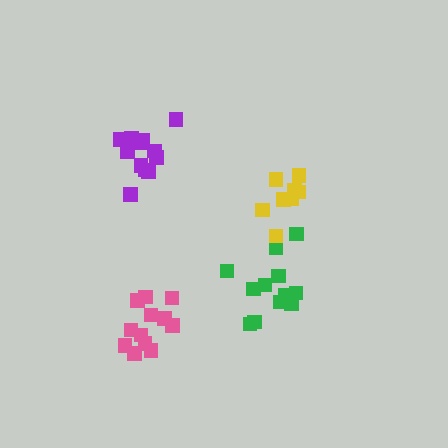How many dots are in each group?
Group 1: 12 dots, Group 2: 12 dots, Group 3: 12 dots, Group 4: 8 dots (44 total).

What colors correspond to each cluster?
The clusters are colored: purple, green, pink, yellow.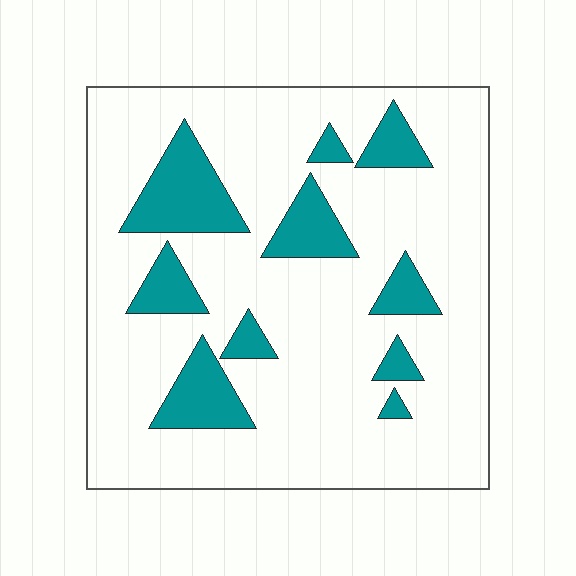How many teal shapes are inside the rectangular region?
10.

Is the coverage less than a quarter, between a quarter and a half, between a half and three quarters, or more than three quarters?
Less than a quarter.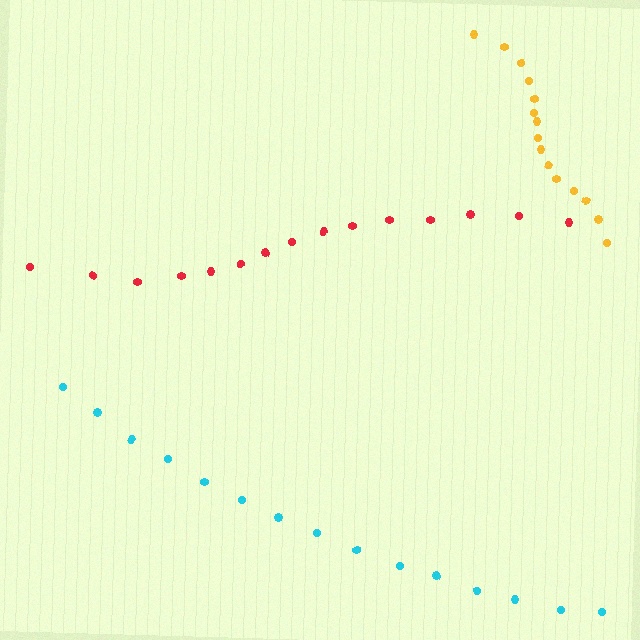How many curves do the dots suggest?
There are 3 distinct paths.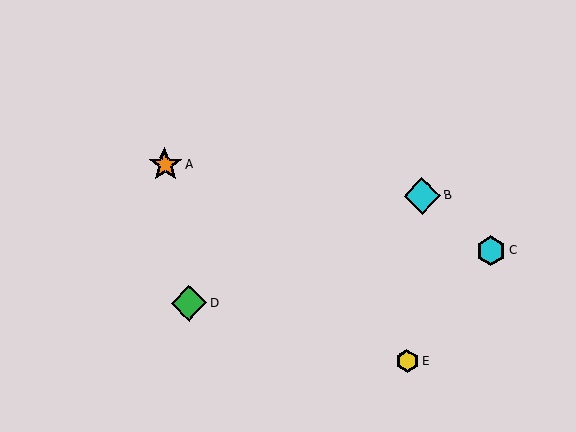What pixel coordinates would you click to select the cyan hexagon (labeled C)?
Click at (491, 251) to select the cyan hexagon C.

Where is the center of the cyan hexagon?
The center of the cyan hexagon is at (491, 251).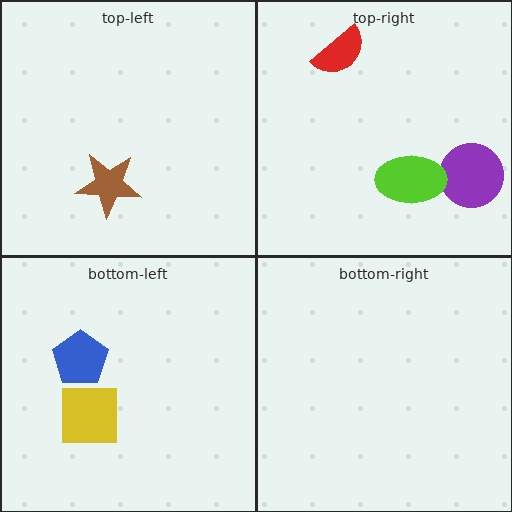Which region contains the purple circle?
The top-right region.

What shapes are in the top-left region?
The brown star.